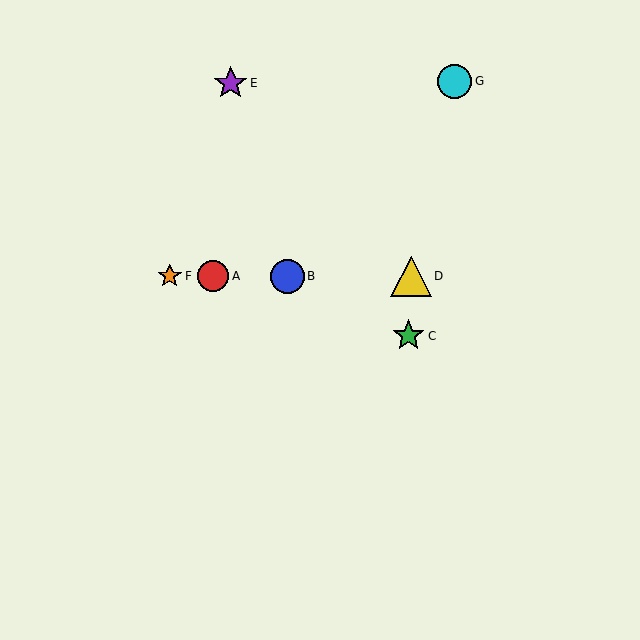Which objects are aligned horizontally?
Objects A, B, D, F are aligned horizontally.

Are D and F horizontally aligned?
Yes, both are at y≈276.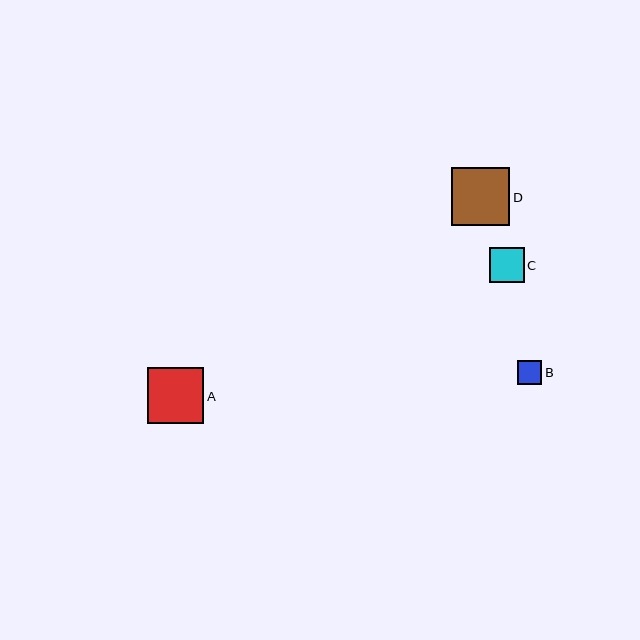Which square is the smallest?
Square B is the smallest with a size of approximately 24 pixels.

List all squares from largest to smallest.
From largest to smallest: D, A, C, B.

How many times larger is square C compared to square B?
Square C is approximately 1.4 times the size of square B.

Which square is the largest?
Square D is the largest with a size of approximately 58 pixels.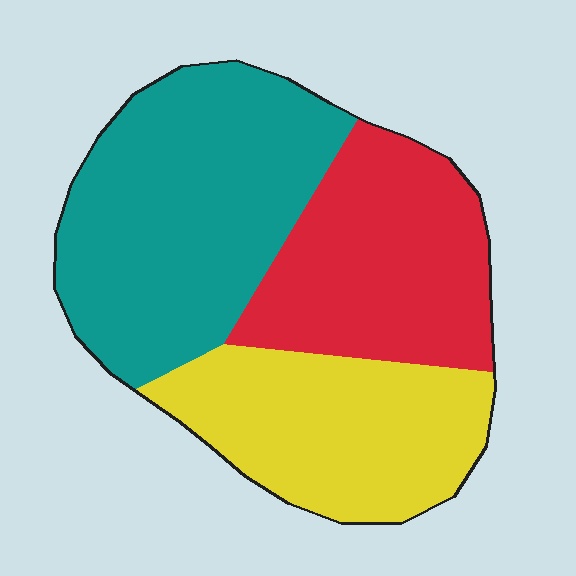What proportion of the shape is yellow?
Yellow takes up about one quarter (1/4) of the shape.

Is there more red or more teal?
Teal.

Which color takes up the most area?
Teal, at roughly 40%.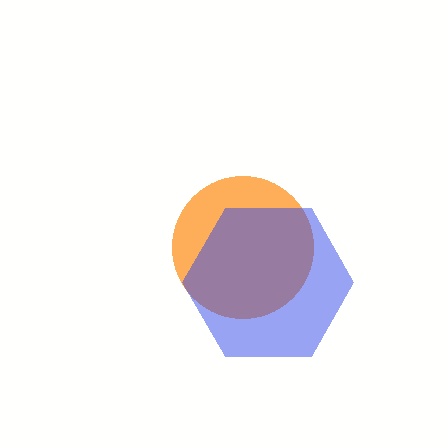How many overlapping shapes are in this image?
There are 2 overlapping shapes in the image.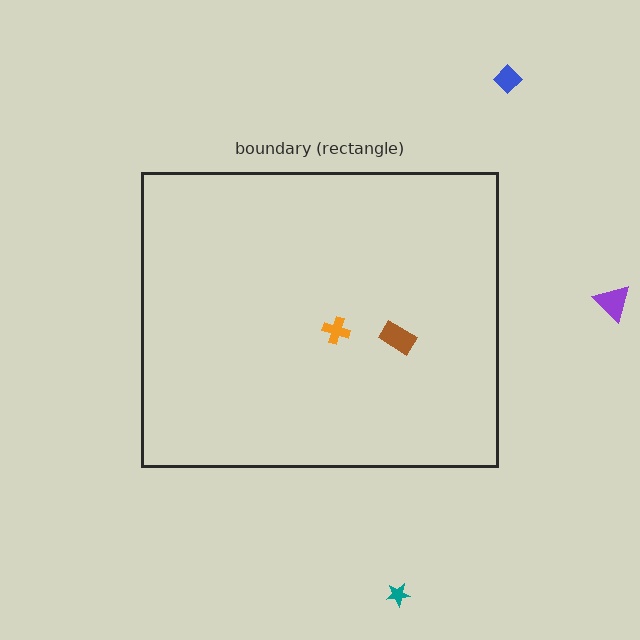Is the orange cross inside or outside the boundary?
Inside.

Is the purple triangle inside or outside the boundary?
Outside.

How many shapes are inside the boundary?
2 inside, 3 outside.